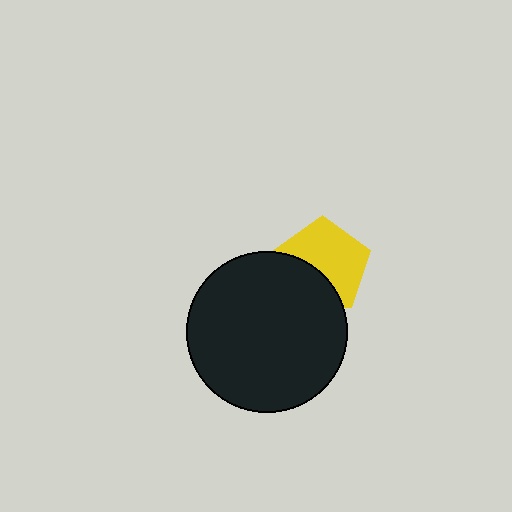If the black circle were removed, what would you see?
You would see the complete yellow pentagon.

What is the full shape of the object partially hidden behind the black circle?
The partially hidden object is a yellow pentagon.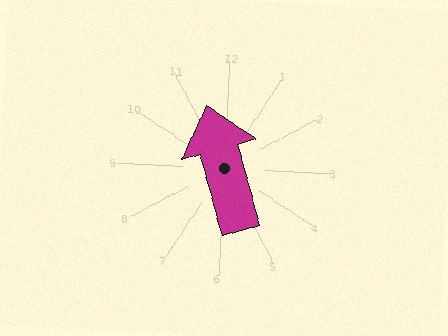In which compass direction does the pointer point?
North.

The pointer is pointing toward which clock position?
Roughly 11 o'clock.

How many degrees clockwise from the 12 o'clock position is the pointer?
Approximately 342 degrees.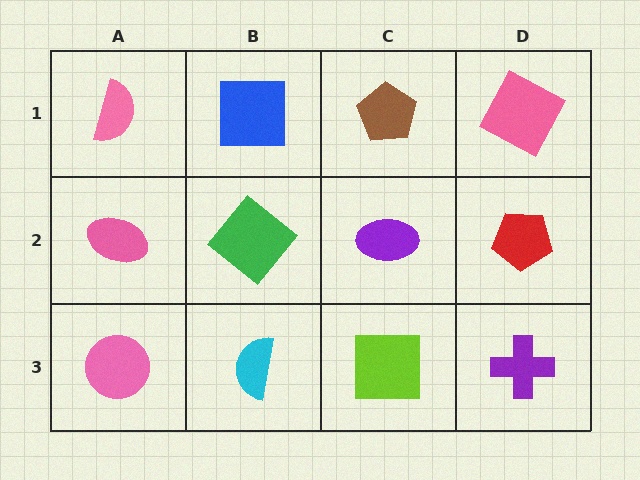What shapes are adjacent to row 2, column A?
A pink semicircle (row 1, column A), a pink circle (row 3, column A), a green diamond (row 2, column B).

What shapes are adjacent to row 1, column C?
A purple ellipse (row 2, column C), a blue square (row 1, column B), a pink square (row 1, column D).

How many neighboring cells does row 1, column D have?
2.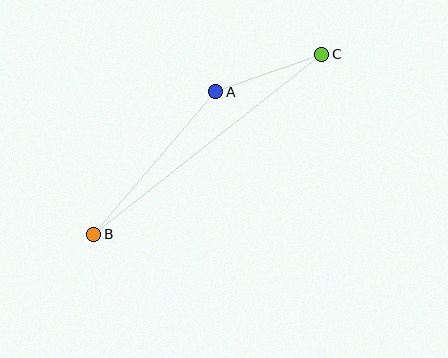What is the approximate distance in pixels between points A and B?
The distance between A and B is approximately 188 pixels.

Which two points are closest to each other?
Points A and C are closest to each other.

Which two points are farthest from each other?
Points B and C are farthest from each other.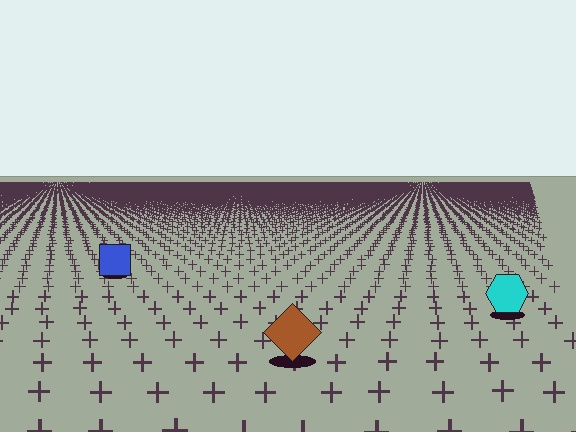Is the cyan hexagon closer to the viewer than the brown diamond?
No. The brown diamond is closer — you can tell from the texture gradient: the ground texture is coarser near it.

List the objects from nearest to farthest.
From nearest to farthest: the brown diamond, the cyan hexagon, the blue square.